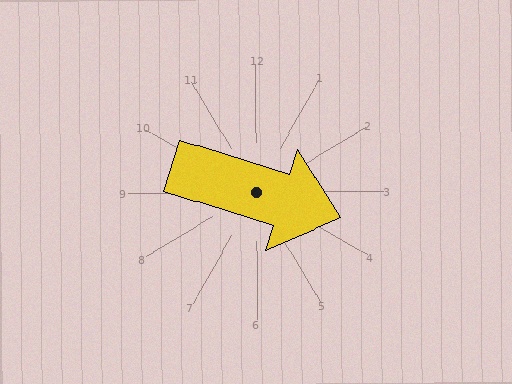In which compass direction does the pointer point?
East.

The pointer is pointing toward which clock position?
Roughly 4 o'clock.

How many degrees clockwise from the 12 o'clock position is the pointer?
Approximately 108 degrees.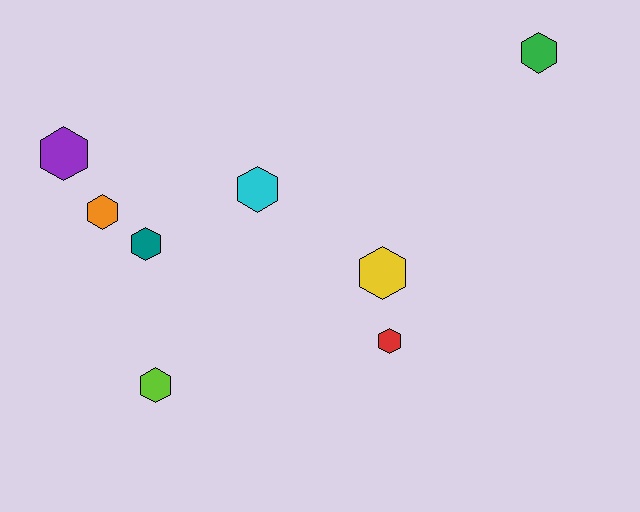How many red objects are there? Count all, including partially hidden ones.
There is 1 red object.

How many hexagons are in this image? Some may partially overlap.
There are 8 hexagons.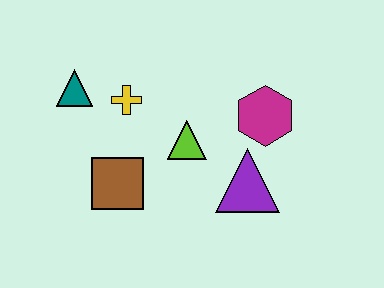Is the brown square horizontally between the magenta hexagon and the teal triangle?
Yes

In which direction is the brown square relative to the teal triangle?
The brown square is below the teal triangle.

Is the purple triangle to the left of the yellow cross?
No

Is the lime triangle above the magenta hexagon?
No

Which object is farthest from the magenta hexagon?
The teal triangle is farthest from the magenta hexagon.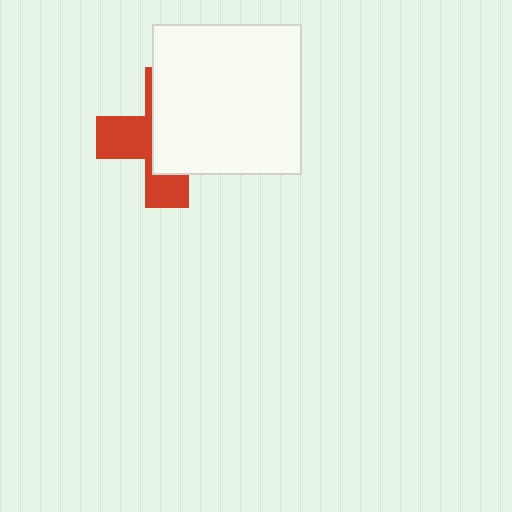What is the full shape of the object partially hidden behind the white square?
The partially hidden object is a red cross.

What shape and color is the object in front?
The object in front is a white square.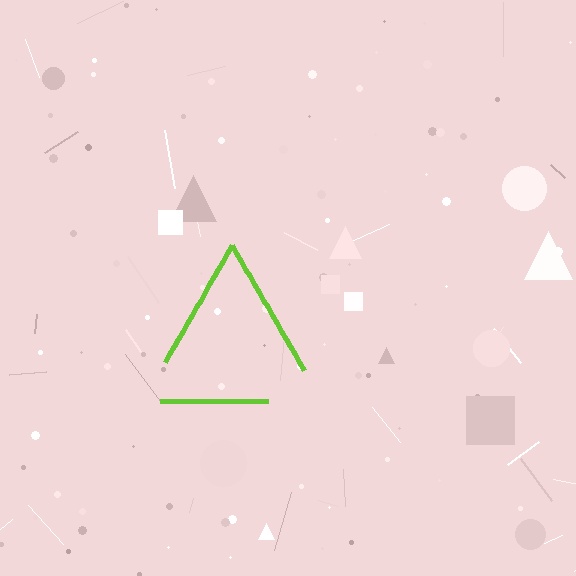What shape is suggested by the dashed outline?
The dashed outline suggests a triangle.